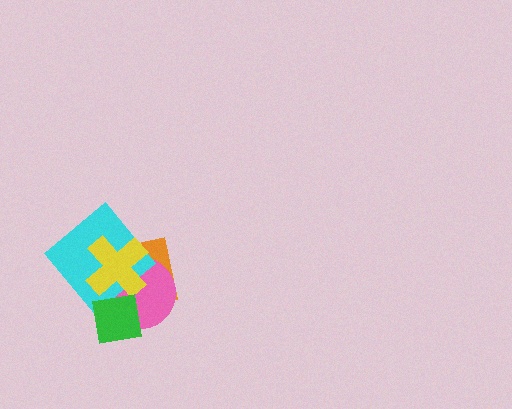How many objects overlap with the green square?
3 objects overlap with the green square.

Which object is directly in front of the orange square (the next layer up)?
The pink circle is directly in front of the orange square.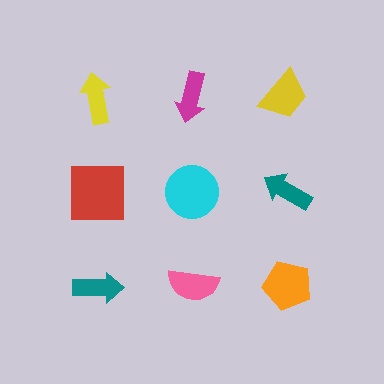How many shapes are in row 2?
3 shapes.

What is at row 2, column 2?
A cyan circle.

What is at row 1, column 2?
A magenta arrow.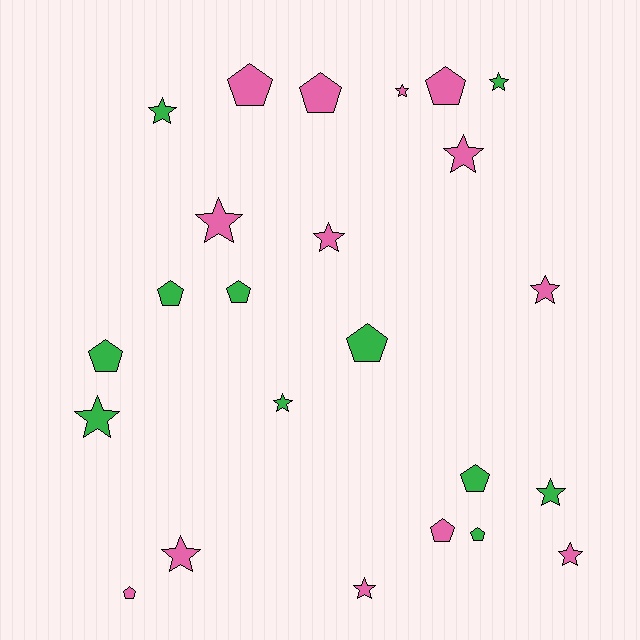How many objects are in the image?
There are 24 objects.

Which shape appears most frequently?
Star, with 13 objects.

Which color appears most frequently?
Pink, with 13 objects.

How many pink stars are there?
There are 8 pink stars.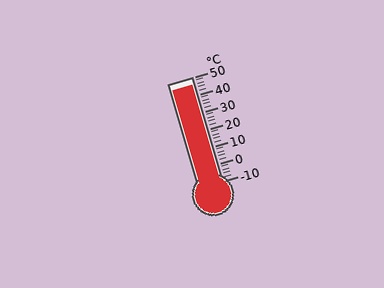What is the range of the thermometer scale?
The thermometer scale ranges from -10°C to 50°C.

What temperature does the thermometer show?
The thermometer shows approximately 46°C.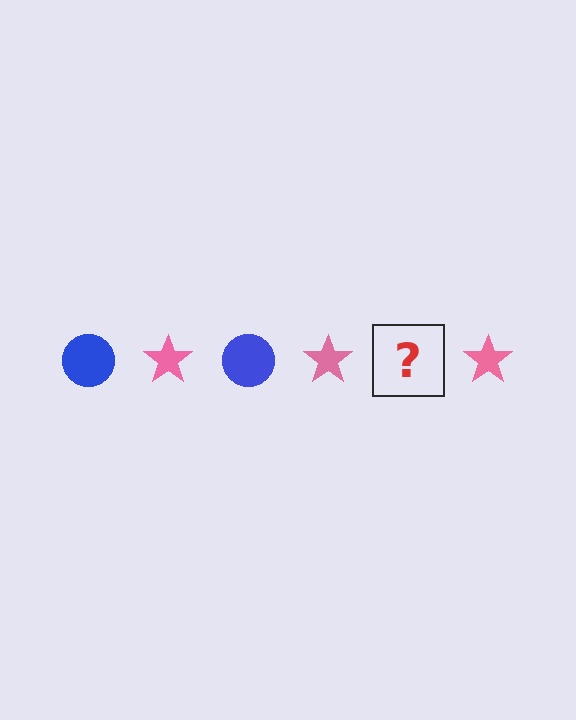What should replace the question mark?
The question mark should be replaced with a blue circle.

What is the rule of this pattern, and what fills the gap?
The rule is that the pattern alternates between blue circle and pink star. The gap should be filled with a blue circle.